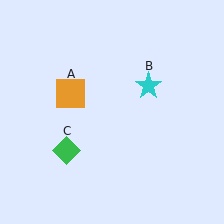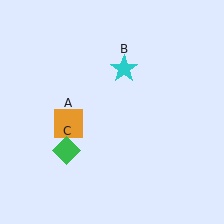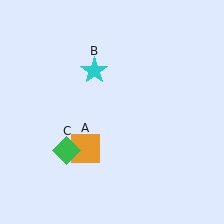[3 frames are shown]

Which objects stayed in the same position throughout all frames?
Green diamond (object C) remained stationary.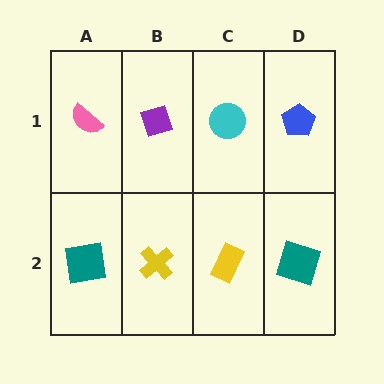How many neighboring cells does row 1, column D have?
2.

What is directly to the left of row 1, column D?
A cyan circle.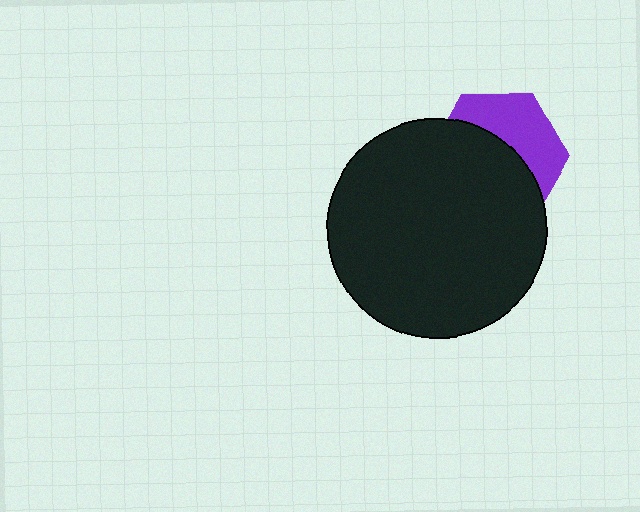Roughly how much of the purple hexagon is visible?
A small part of it is visible (roughly 41%).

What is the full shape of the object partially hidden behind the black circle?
The partially hidden object is a purple hexagon.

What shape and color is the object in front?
The object in front is a black circle.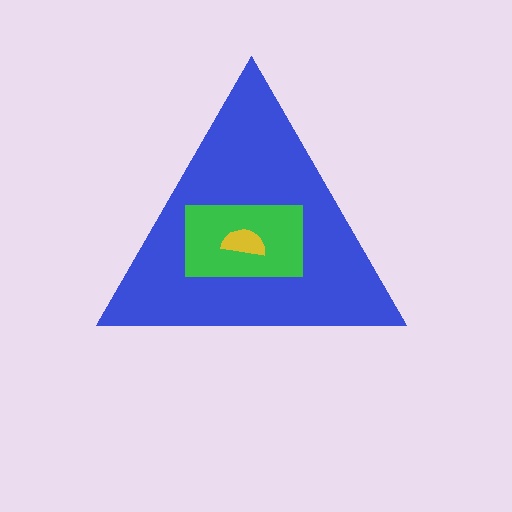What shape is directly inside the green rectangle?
The yellow semicircle.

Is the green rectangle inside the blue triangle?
Yes.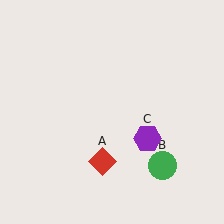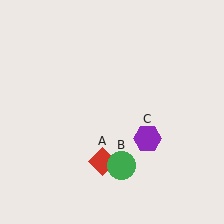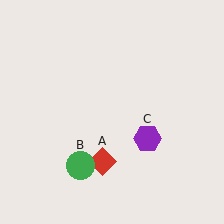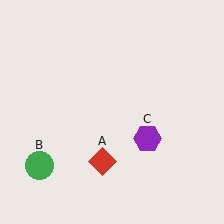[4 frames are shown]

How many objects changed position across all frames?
1 object changed position: green circle (object B).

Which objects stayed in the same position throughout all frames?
Red diamond (object A) and purple hexagon (object C) remained stationary.